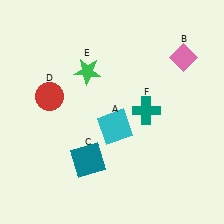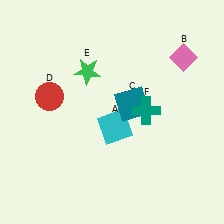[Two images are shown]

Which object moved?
The teal square (C) moved up.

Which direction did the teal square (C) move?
The teal square (C) moved up.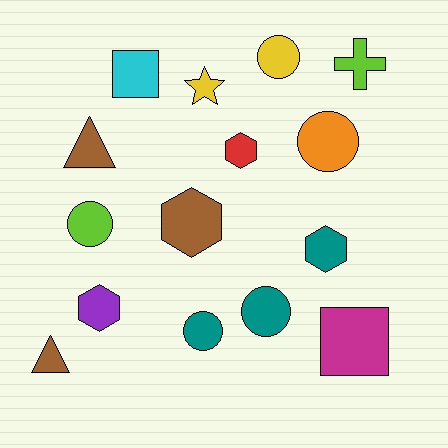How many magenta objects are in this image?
There is 1 magenta object.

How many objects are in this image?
There are 15 objects.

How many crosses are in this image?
There is 1 cross.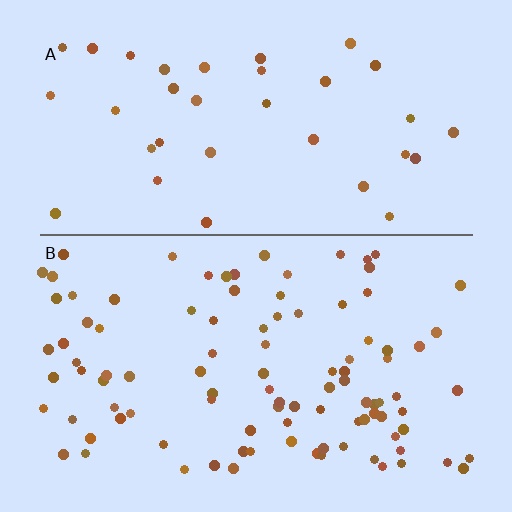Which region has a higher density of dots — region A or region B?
B (the bottom).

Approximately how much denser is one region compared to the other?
Approximately 2.8× — region B over region A.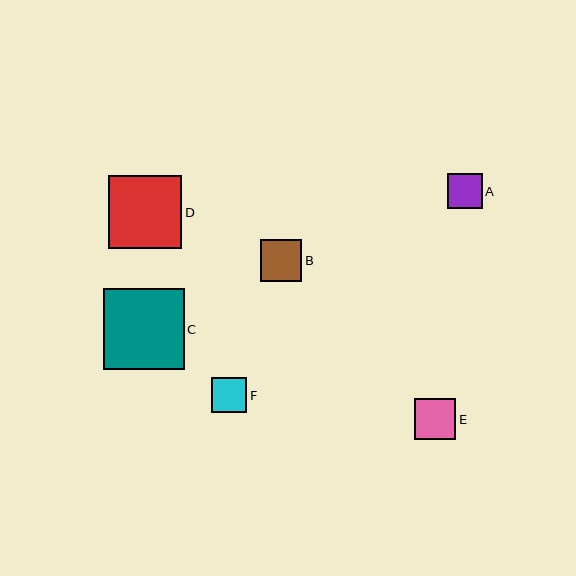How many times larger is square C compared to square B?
Square C is approximately 1.9 times the size of square B.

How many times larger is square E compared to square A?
Square E is approximately 1.2 times the size of square A.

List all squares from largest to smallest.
From largest to smallest: C, D, E, B, F, A.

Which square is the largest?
Square C is the largest with a size of approximately 81 pixels.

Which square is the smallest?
Square A is the smallest with a size of approximately 34 pixels.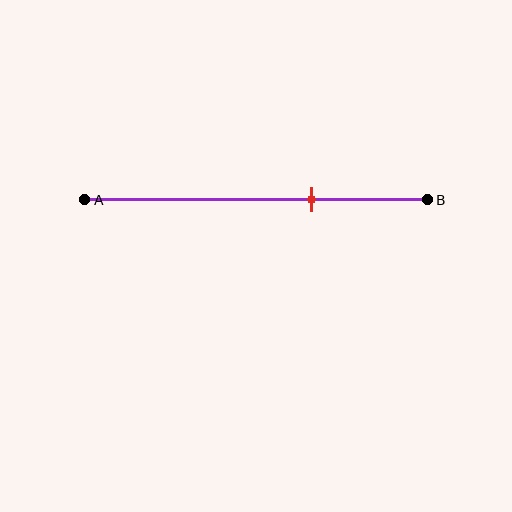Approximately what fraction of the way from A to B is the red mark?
The red mark is approximately 65% of the way from A to B.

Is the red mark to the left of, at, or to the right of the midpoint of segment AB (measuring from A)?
The red mark is to the right of the midpoint of segment AB.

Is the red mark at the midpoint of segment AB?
No, the mark is at about 65% from A, not at the 50% midpoint.